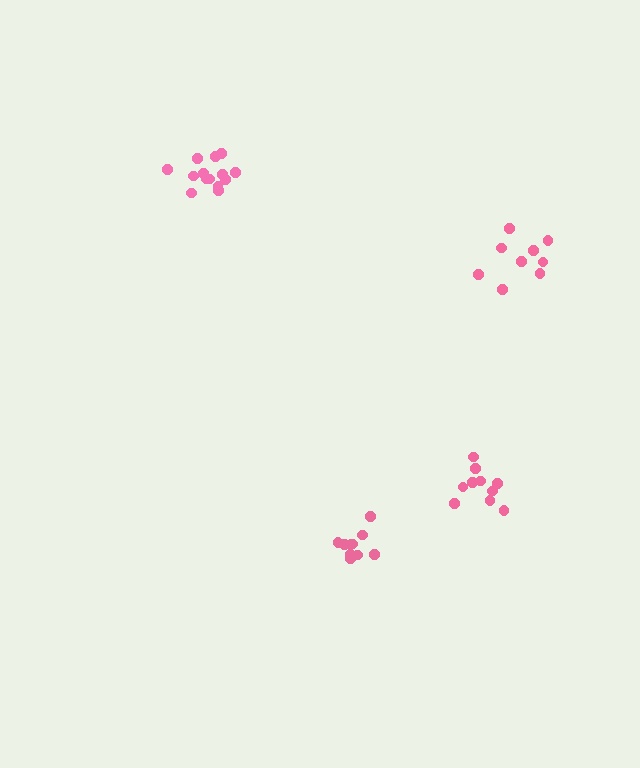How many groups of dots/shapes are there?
There are 4 groups.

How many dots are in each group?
Group 1: 10 dots, Group 2: 10 dots, Group 3: 9 dots, Group 4: 15 dots (44 total).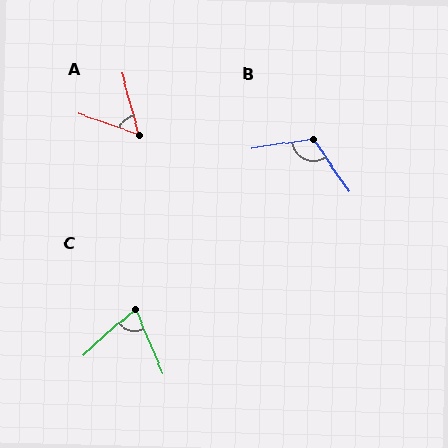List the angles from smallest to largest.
A (56°), C (71°), B (116°).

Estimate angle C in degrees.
Approximately 71 degrees.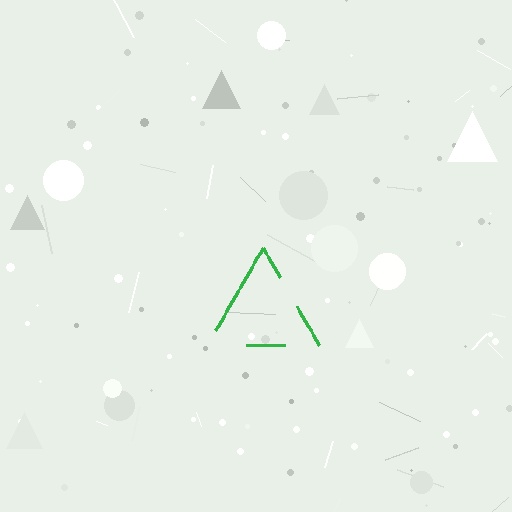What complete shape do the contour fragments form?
The contour fragments form a triangle.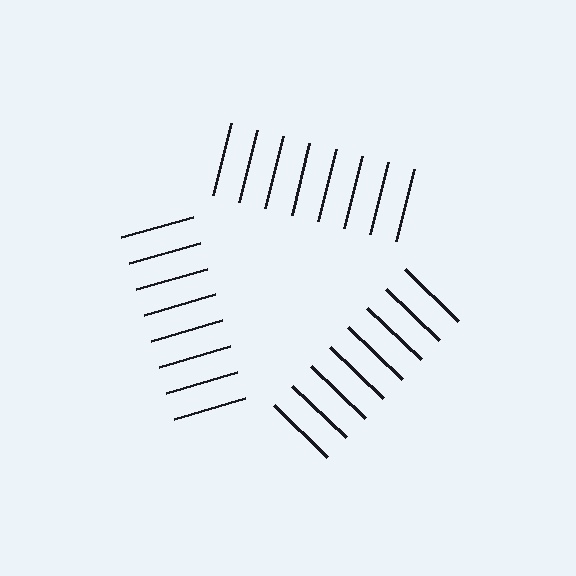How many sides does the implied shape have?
3 sides — the line-ends trace a triangle.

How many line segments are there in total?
24 — 8 along each of the 3 edges.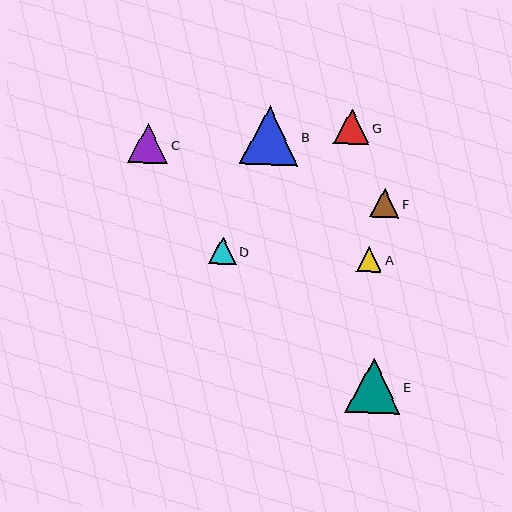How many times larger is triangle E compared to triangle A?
Triangle E is approximately 2.2 times the size of triangle A.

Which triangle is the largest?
Triangle B is the largest with a size of approximately 58 pixels.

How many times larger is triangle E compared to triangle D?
Triangle E is approximately 2.0 times the size of triangle D.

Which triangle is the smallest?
Triangle A is the smallest with a size of approximately 25 pixels.